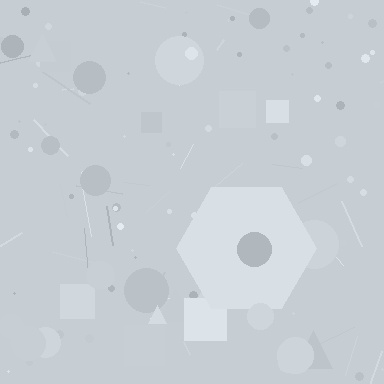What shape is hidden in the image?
A hexagon is hidden in the image.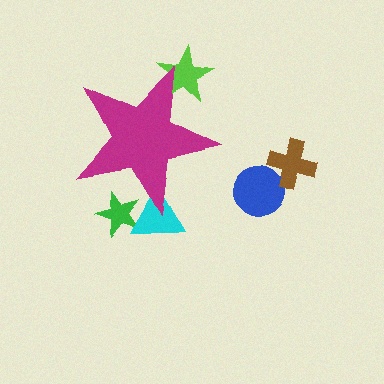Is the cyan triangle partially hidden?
Yes, the cyan triangle is partially hidden behind the magenta star.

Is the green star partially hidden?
Yes, the green star is partially hidden behind the magenta star.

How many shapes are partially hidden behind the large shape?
3 shapes are partially hidden.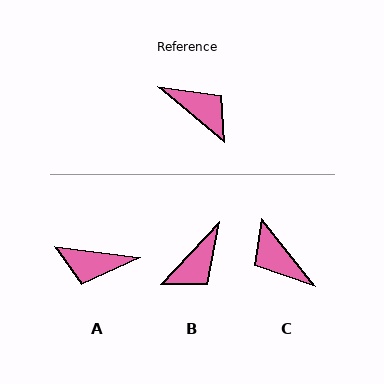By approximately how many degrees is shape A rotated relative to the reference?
Approximately 148 degrees clockwise.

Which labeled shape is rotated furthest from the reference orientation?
C, about 168 degrees away.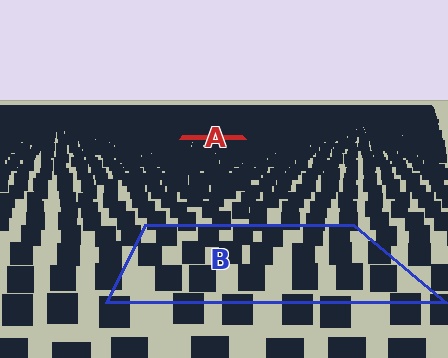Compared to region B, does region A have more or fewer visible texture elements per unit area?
Region A has more texture elements per unit area — they are packed more densely because it is farther away.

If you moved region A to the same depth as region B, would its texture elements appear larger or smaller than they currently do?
They would appear larger. At a closer depth, the same texture elements are projected at a bigger on-screen size.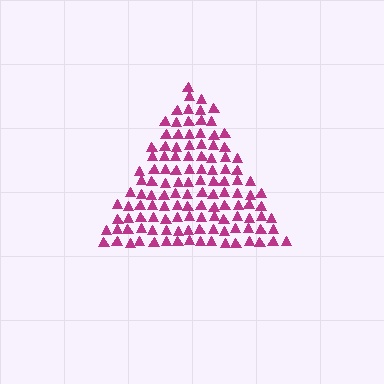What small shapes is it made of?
It is made of small triangles.